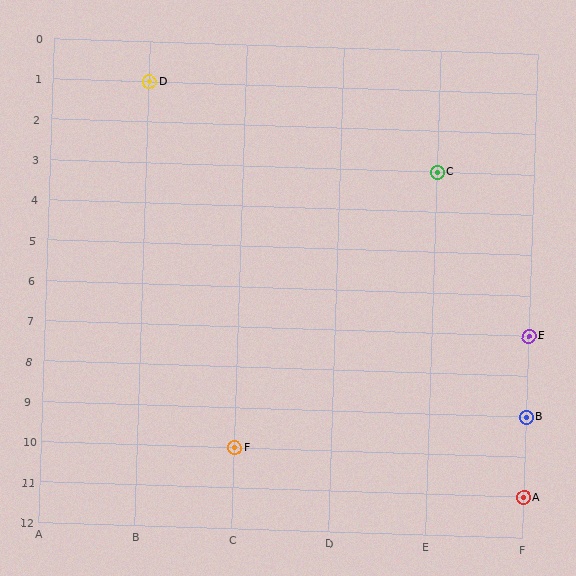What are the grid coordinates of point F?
Point F is at grid coordinates (C, 10).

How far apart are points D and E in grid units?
Points D and E are 4 columns and 6 rows apart (about 7.2 grid units diagonally).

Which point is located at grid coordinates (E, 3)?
Point C is at (E, 3).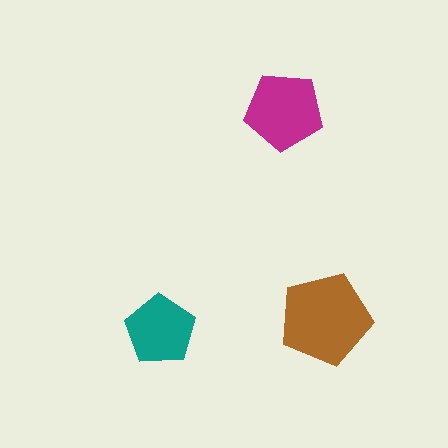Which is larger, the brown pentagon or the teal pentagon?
The brown one.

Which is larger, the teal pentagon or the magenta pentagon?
The magenta one.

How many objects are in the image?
There are 3 objects in the image.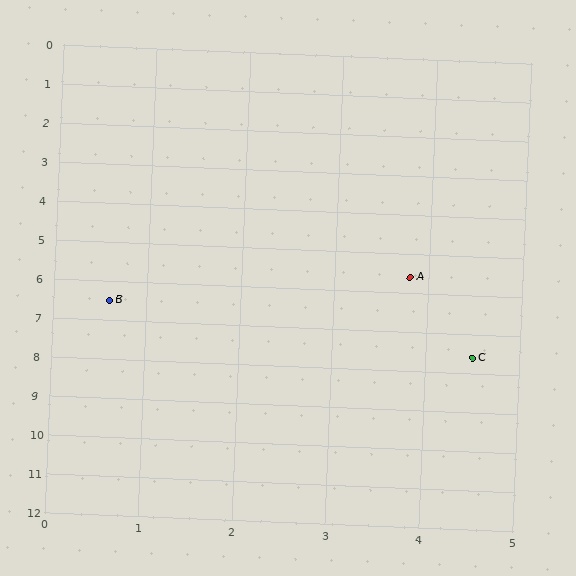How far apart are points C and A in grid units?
Points C and A are about 2.1 grid units apart.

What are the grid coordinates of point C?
Point C is at approximately (4.5, 7.6).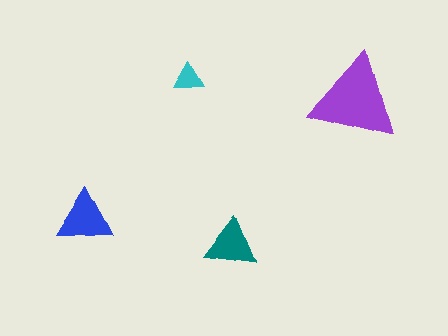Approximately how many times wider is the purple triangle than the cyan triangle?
About 3 times wider.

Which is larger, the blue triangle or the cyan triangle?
The blue one.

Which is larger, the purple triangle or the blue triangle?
The purple one.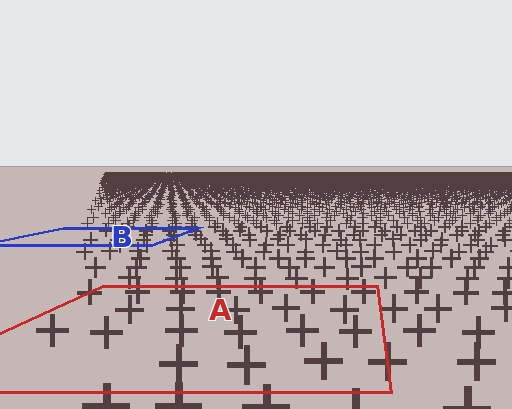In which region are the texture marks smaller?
The texture marks are smaller in region B, because it is farther away.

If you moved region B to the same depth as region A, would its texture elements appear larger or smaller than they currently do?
They would appear larger. At a closer depth, the same texture elements are projected at a bigger on-screen size.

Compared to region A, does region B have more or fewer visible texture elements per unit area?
Region B has more texture elements per unit area — they are packed more densely because it is farther away.